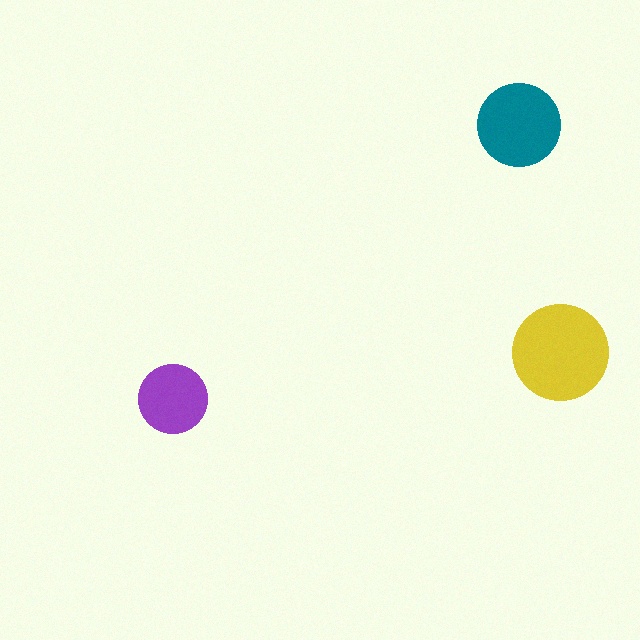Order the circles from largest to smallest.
the yellow one, the teal one, the purple one.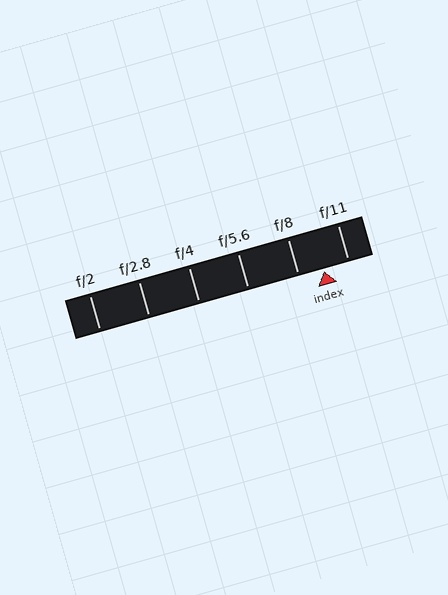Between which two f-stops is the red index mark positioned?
The index mark is between f/8 and f/11.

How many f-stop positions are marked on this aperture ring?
There are 6 f-stop positions marked.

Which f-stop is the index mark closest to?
The index mark is closest to f/11.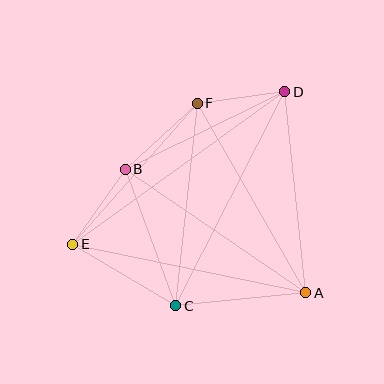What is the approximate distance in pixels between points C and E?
The distance between C and E is approximately 120 pixels.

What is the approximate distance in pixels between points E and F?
The distance between E and F is approximately 188 pixels.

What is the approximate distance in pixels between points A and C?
The distance between A and C is approximately 131 pixels.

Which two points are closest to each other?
Points D and F are closest to each other.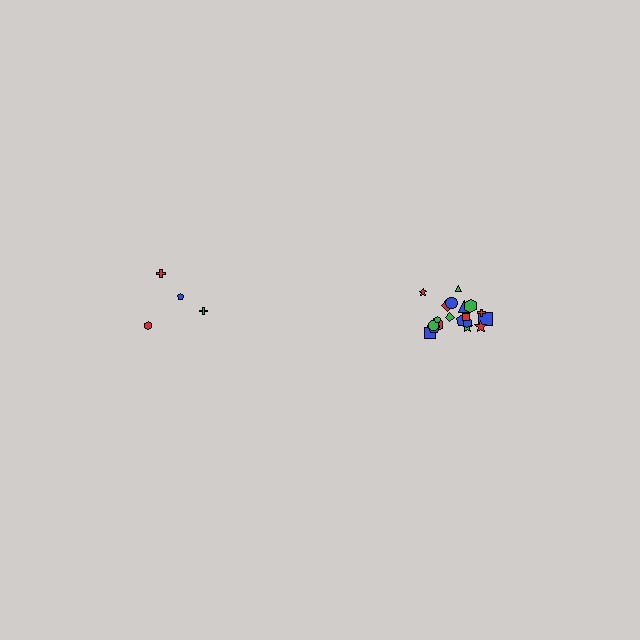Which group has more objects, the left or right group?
The right group.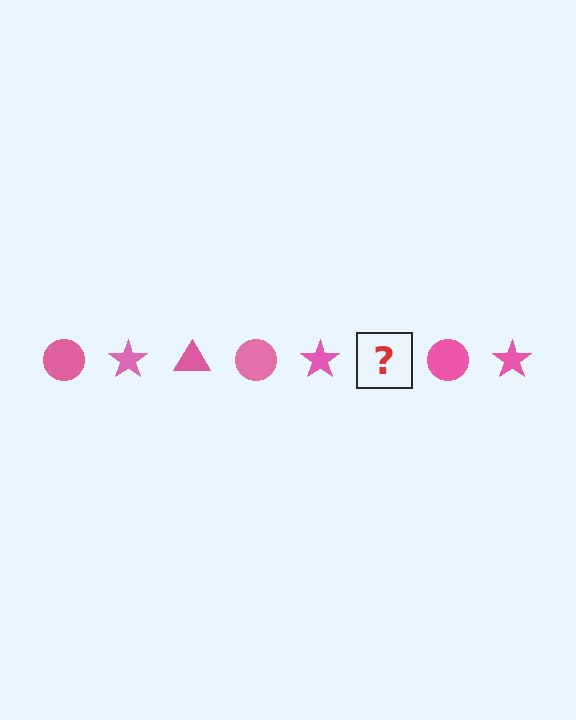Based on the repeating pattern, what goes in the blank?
The blank should be a pink triangle.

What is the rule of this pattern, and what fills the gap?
The rule is that the pattern cycles through circle, star, triangle shapes in pink. The gap should be filled with a pink triangle.